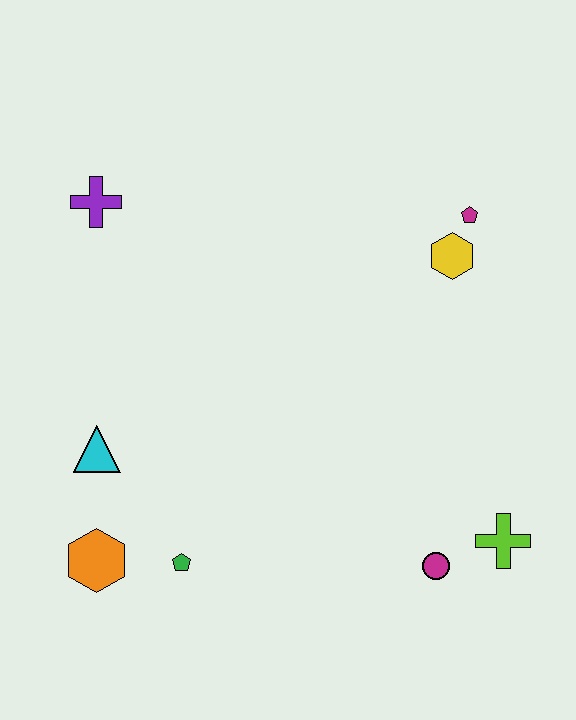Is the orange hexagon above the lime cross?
No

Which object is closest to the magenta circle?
The lime cross is closest to the magenta circle.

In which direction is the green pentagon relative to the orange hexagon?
The green pentagon is to the right of the orange hexagon.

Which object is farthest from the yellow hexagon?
The orange hexagon is farthest from the yellow hexagon.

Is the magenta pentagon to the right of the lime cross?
No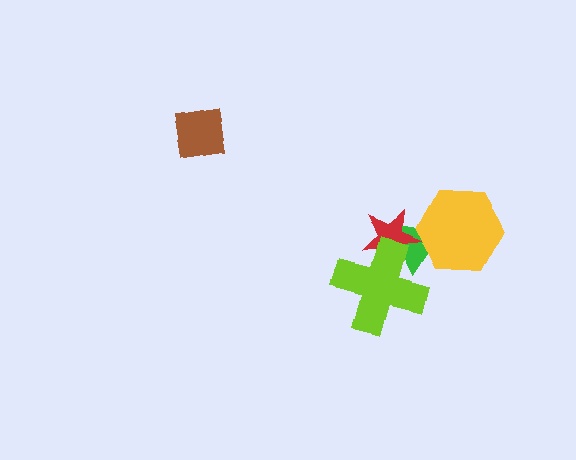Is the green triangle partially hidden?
Yes, it is partially covered by another shape.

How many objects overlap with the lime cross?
2 objects overlap with the lime cross.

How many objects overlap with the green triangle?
3 objects overlap with the green triangle.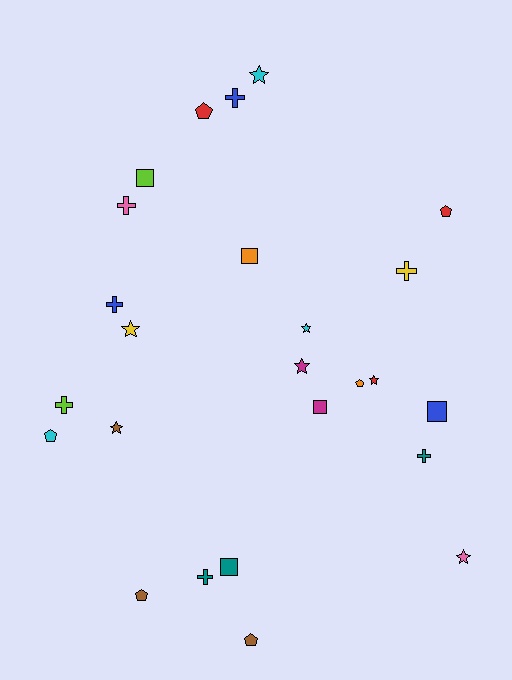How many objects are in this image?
There are 25 objects.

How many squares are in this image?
There are 5 squares.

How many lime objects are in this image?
There are 2 lime objects.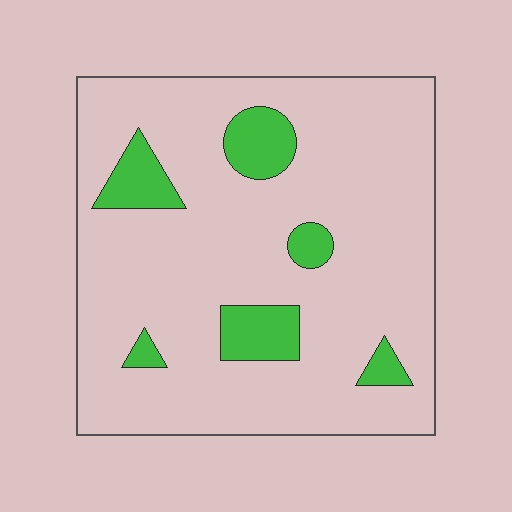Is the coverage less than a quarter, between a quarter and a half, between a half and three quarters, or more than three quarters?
Less than a quarter.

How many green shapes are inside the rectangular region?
6.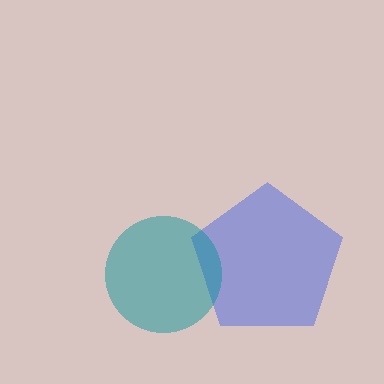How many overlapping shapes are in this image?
There are 2 overlapping shapes in the image.